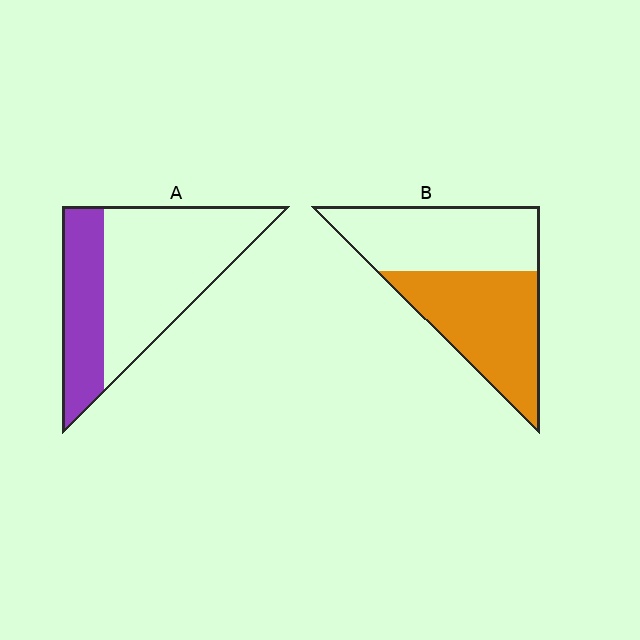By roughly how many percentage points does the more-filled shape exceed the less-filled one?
By roughly 20 percentage points (B over A).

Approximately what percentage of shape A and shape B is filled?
A is approximately 35% and B is approximately 50%.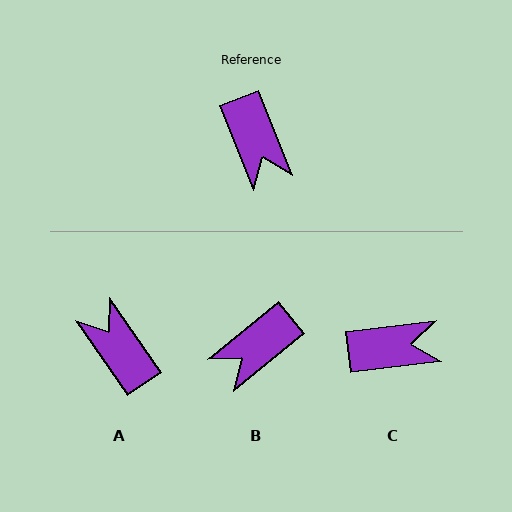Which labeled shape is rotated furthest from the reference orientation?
A, about 167 degrees away.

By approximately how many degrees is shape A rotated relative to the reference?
Approximately 167 degrees clockwise.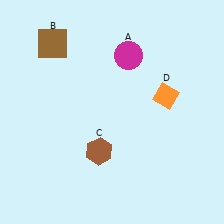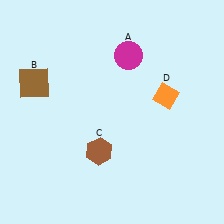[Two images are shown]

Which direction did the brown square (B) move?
The brown square (B) moved down.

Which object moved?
The brown square (B) moved down.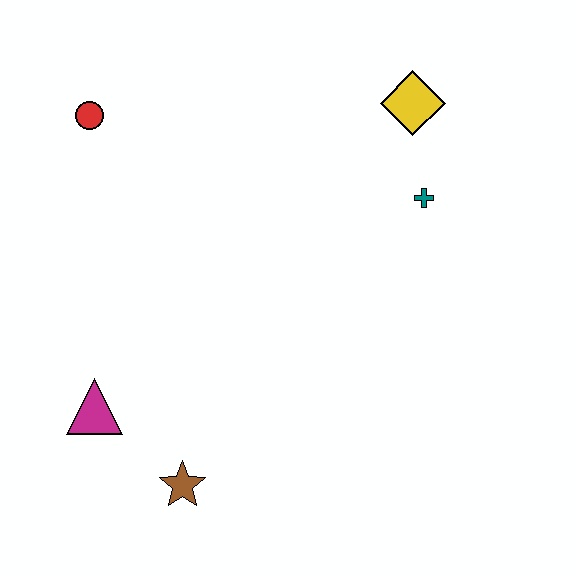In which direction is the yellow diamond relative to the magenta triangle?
The yellow diamond is to the right of the magenta triangle.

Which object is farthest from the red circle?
The brown star is farthest from the red circle.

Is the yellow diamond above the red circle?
Yes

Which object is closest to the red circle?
The magenta triangle is closest to the red circle.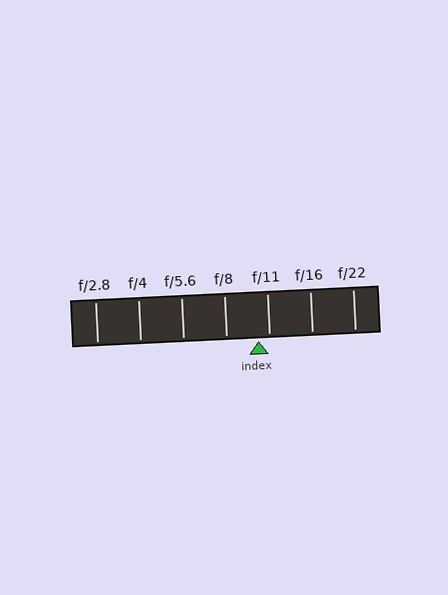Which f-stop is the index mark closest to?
The index mark is closest to f/11.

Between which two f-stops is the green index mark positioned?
The index mark is between f/8 and f/11.